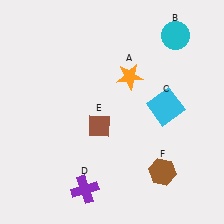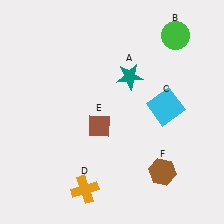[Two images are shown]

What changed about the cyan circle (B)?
In Image 1, B is cyan. In Image 2, it changed to green.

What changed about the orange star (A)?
In Image 1, A is orange. In Image 2, it changed to teal.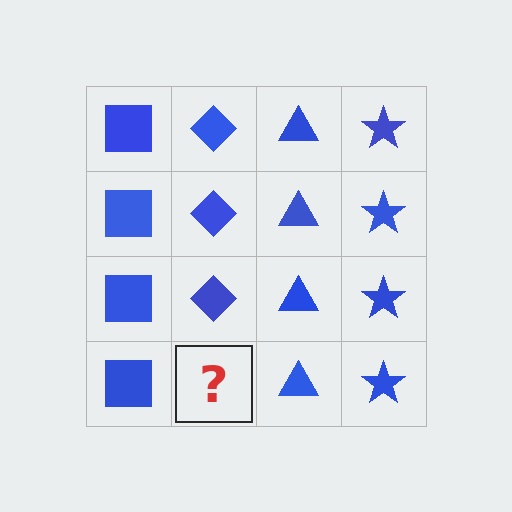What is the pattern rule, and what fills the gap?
The rule is that each column has a consistent shape. The gap should be filled with a blue diamond.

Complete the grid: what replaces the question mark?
The question mark should be replaced with a blue diamond.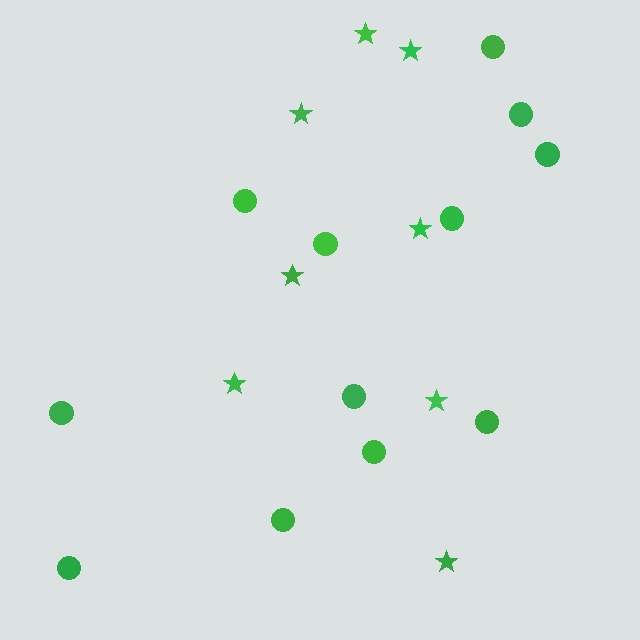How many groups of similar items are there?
There are 2 groups: one group of circles (12) and one group of stars (8).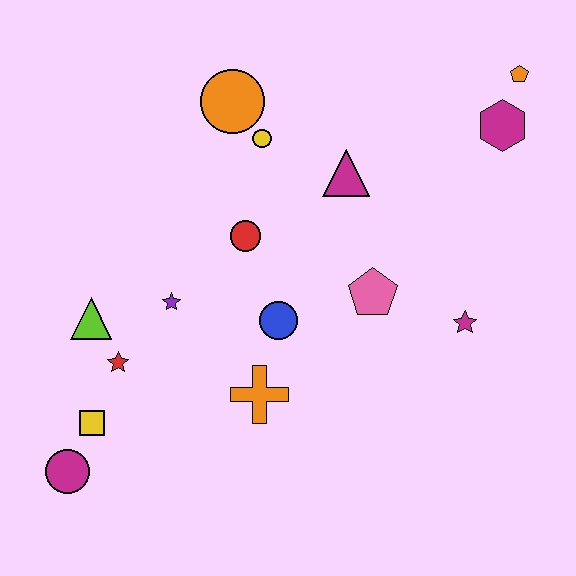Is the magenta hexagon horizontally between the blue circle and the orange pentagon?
Yes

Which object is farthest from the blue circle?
The orange pentagon is farthest from the blue circle.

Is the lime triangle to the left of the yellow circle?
Yes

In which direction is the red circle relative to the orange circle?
The red circle is below the orange circle.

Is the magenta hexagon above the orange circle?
No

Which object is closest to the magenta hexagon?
The orange pentagon is closest to the magenta hexagon.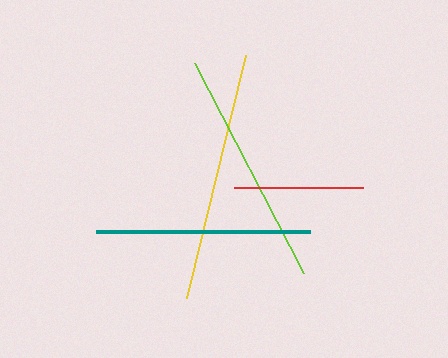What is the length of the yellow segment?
The yellow segment is approximately 250 pixels long.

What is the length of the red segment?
The red segment is approximately 129 pixels long.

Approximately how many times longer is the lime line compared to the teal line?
The lime line is approximately 1.1 times the length of the teal line.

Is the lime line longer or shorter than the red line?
The lime line is longer than the red line.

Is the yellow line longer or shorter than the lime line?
The yellow line is longer than the lime line.